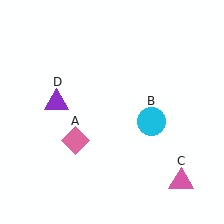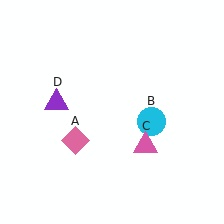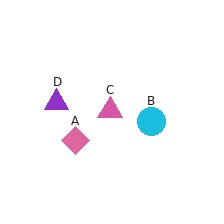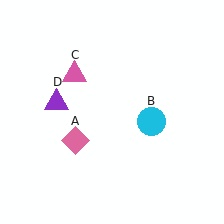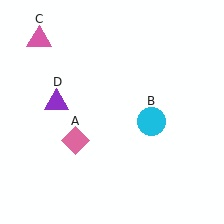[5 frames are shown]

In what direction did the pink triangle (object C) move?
The pink triangle (object C) moved up and to the left.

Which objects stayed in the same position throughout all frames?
Pink diamond (object A) and cyan circle (object B) and purple triangle (object D) remained stationary.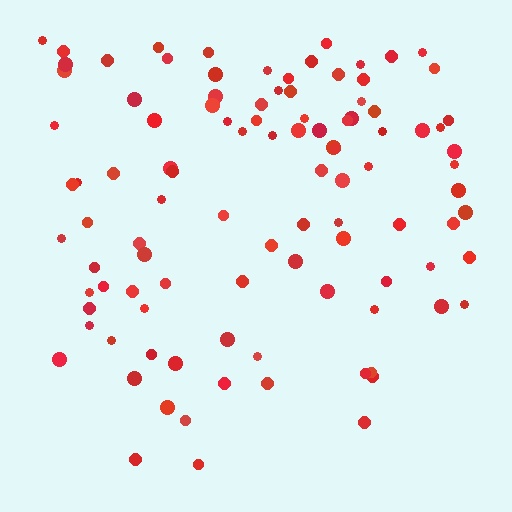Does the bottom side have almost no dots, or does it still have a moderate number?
Still a moderate number, just noticeably fewer than the top.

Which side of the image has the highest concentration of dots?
The top.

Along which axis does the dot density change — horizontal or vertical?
Vertical.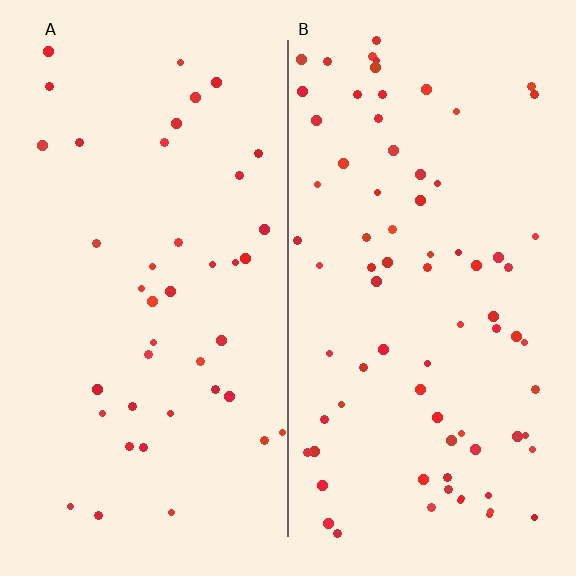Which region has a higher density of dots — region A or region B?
B (the right).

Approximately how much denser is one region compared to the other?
Approximately 1.9× — region B over region A.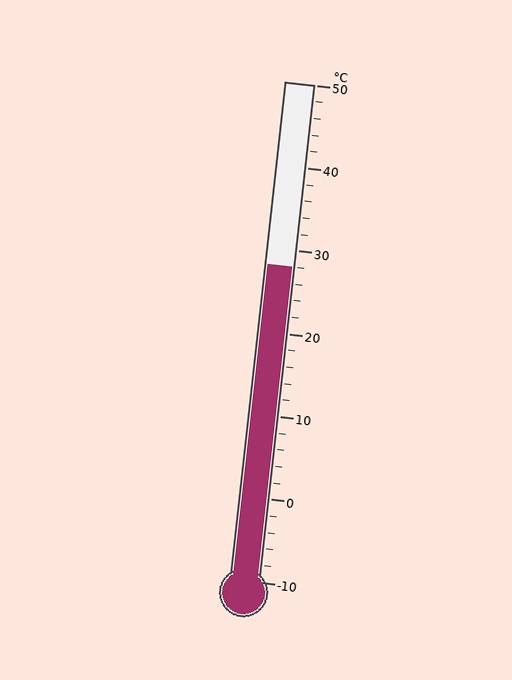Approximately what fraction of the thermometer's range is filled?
The thermometer is filled to approximately 65% of its range.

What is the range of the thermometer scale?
The thermometer scale ranges from -10°C to 50°C.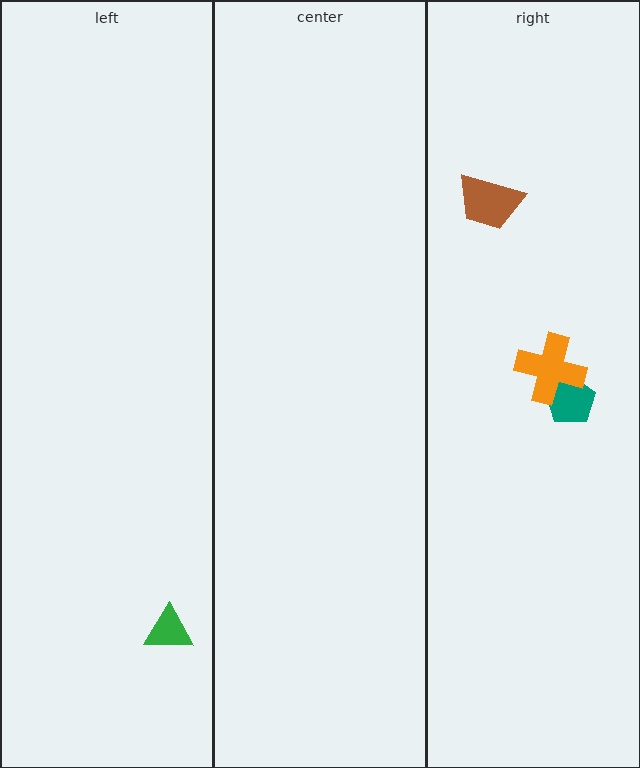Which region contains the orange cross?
The right region.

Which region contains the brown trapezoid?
The right region.